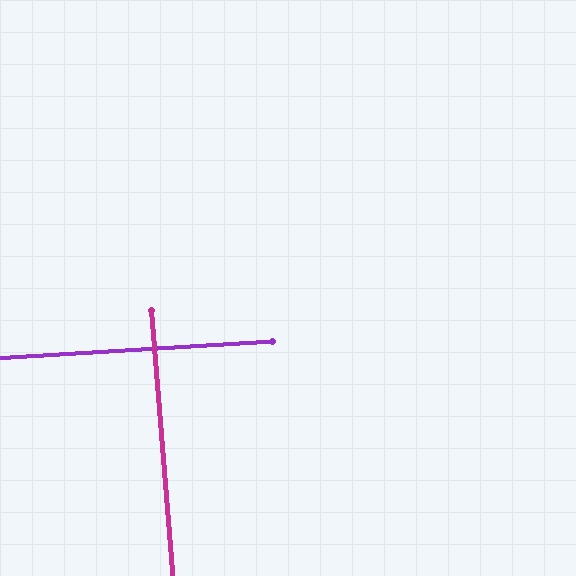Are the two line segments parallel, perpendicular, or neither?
Perpendicular — they meet at approximately 89°.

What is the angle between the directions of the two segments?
Approximately 89 degrees.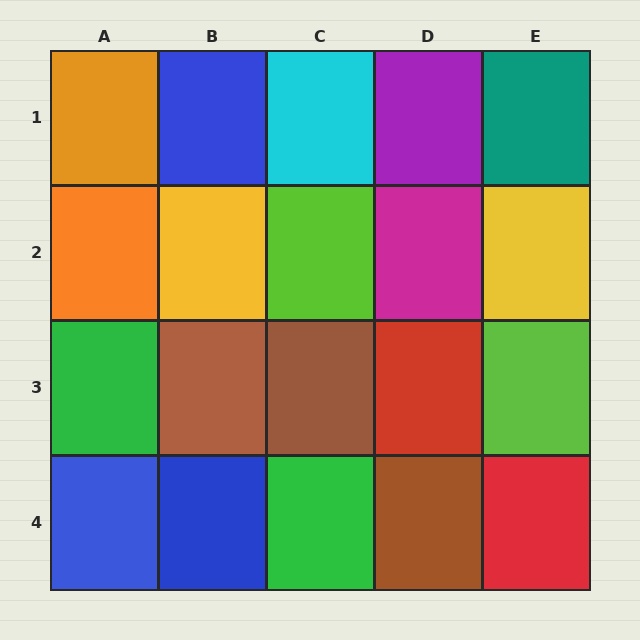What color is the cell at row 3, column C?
Brown.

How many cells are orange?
2 cells are orange.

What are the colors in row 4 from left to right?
Blue, blue, green, brown, red.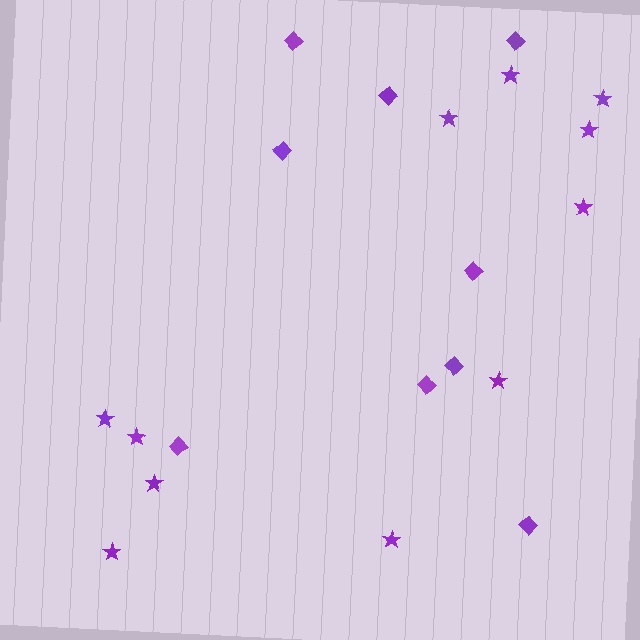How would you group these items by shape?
There are 2 groups: one group of stars (11) and one group of diamonds (9).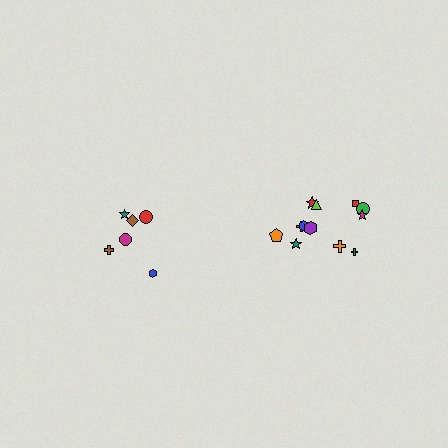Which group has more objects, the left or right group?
The right group.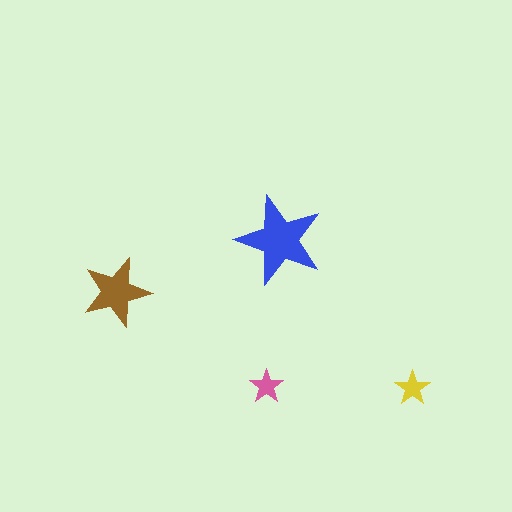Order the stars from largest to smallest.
the blue one, the brown one, the yellow one, the pink one.